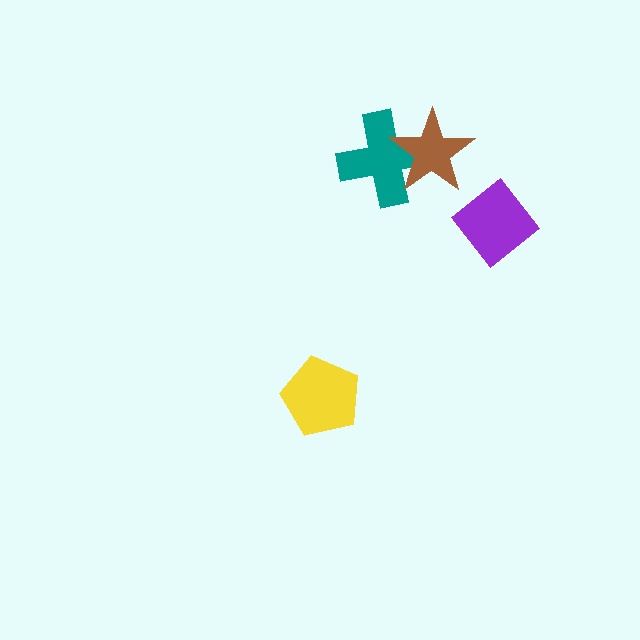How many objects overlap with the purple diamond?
0 objects overlap with the purple diamond.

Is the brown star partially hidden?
No, no other shape covers it.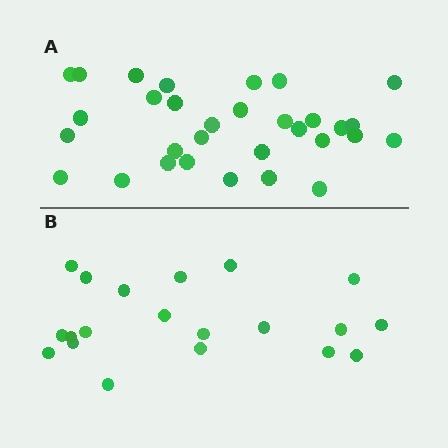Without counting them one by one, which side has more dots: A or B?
Region A (the top region) has more dots.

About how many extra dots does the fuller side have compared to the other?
Region A has roughly 12 or so more dots than region B.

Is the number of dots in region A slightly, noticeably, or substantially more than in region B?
Region A has substantially more. The ratio is roughly 1.6 to 1.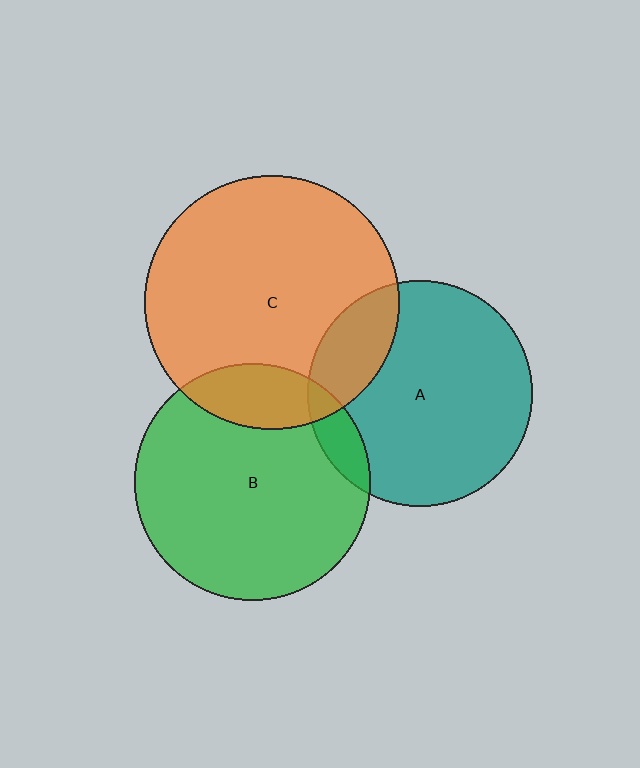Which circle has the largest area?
Circle C (orange).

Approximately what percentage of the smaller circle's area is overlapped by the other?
Approximately 10%.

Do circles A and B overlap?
Yes.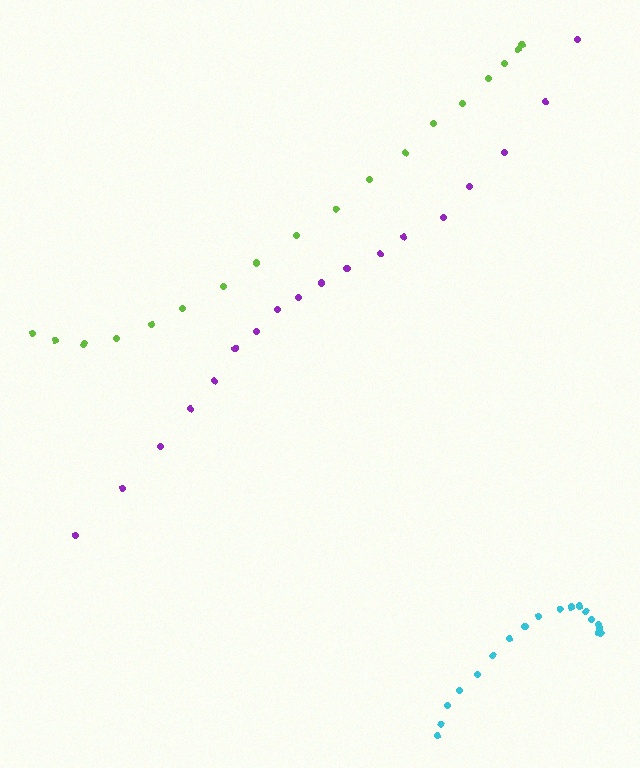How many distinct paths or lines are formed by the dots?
There are 3 distinct paths.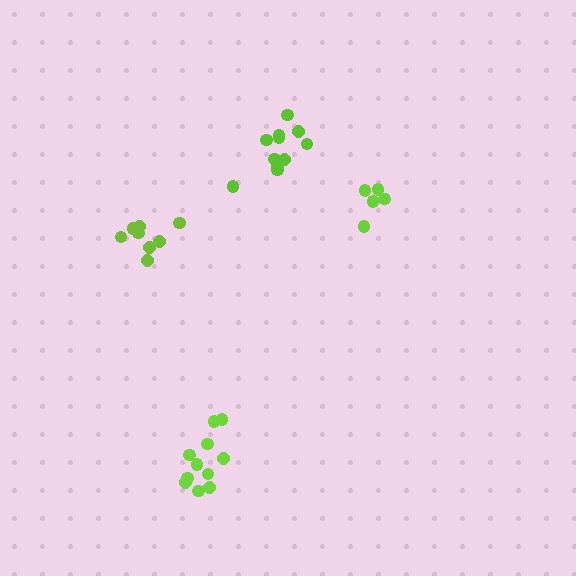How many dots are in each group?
Group 1: 11 dots, Group 2: 11 dots, Group 3: 8 dots, Group 4: 5 dots (35 total).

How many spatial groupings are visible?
There are 4 spatial groupings.